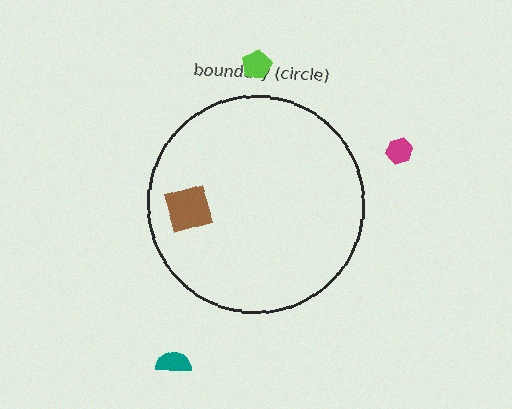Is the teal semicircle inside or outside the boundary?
Outside.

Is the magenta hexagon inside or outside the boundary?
Outside.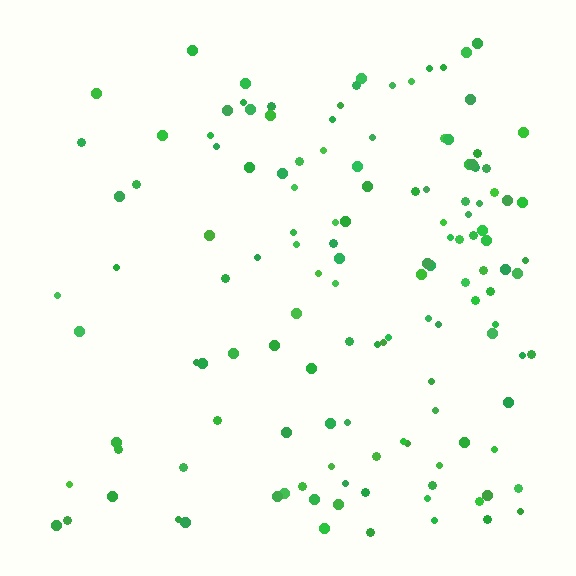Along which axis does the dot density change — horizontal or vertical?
Horizontal.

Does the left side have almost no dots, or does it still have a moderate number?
Still a moderate number, just noticeably fewer than the right.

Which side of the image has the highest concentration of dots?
The right.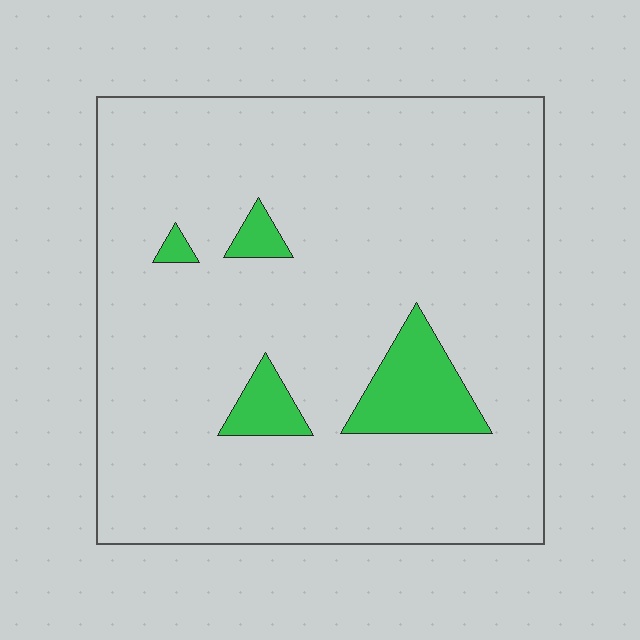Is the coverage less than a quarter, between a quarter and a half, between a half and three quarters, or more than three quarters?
Less than a quarter.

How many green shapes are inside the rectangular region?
4.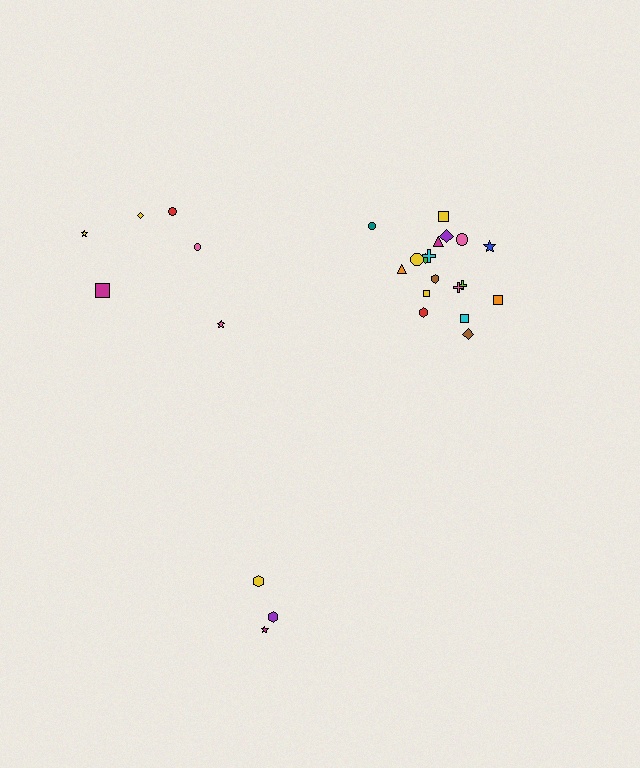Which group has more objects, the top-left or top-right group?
The top-right group.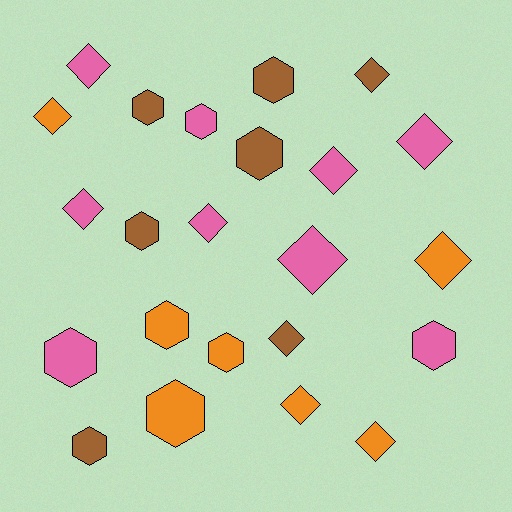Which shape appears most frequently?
Diamond, with 12 objects.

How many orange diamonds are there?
There are 4 orange diamonds.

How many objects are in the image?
There are 23 objects.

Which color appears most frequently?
Pink, with 9 objects.